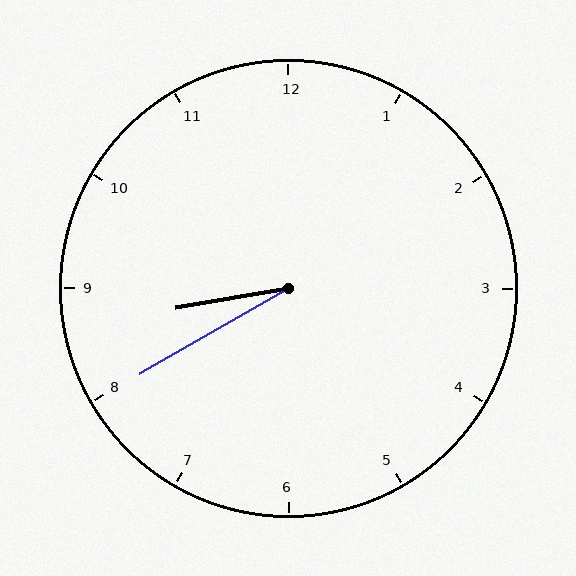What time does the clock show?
8:40.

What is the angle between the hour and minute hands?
Approximately 20 degrees.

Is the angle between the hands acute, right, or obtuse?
It is acute.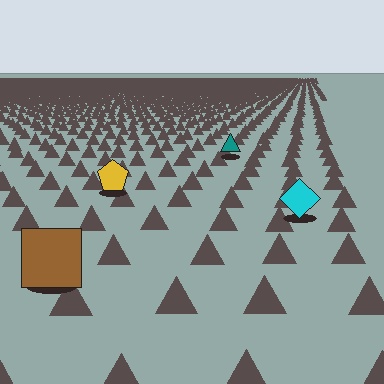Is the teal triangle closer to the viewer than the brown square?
No. The brown square is closer — you can tell from the texture gradient: the ground texture is coarser near it.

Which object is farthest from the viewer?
The teal triangle is farthest from the viewer. It appears smaller and the ground texture around it is denser.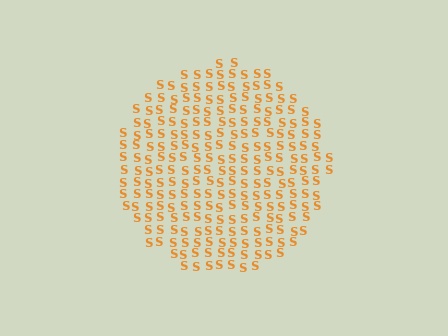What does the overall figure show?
The overall figure shows a circle.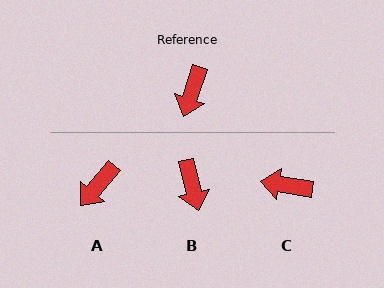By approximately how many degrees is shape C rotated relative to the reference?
Approximately 81 degrees clockwise.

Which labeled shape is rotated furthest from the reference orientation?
C, about 81 degrees away.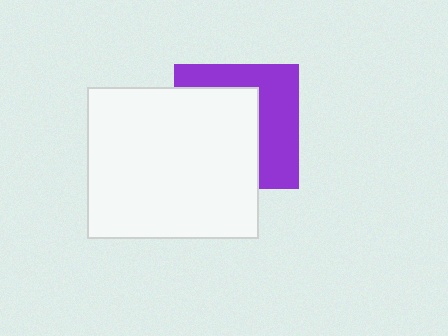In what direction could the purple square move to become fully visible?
The purple square could move right. That would shift it out from behind the white rectangle entirely.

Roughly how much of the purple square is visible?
A small part of it is visible (roughly 45%).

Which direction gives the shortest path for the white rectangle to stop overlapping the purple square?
Moving left gives the shortest separation.